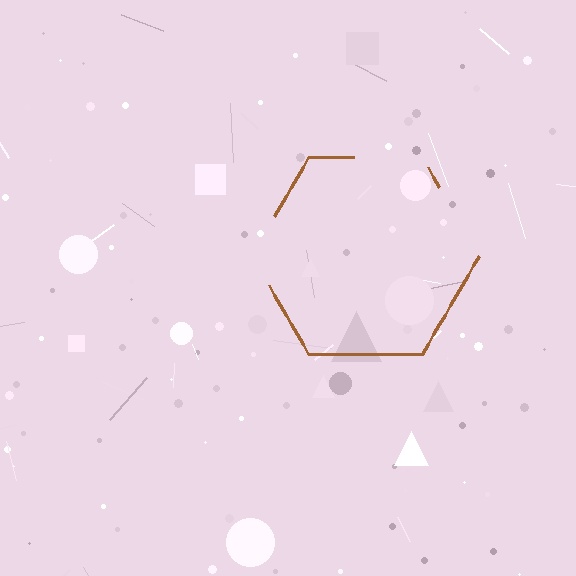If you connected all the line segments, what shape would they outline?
They would outline a hexagon.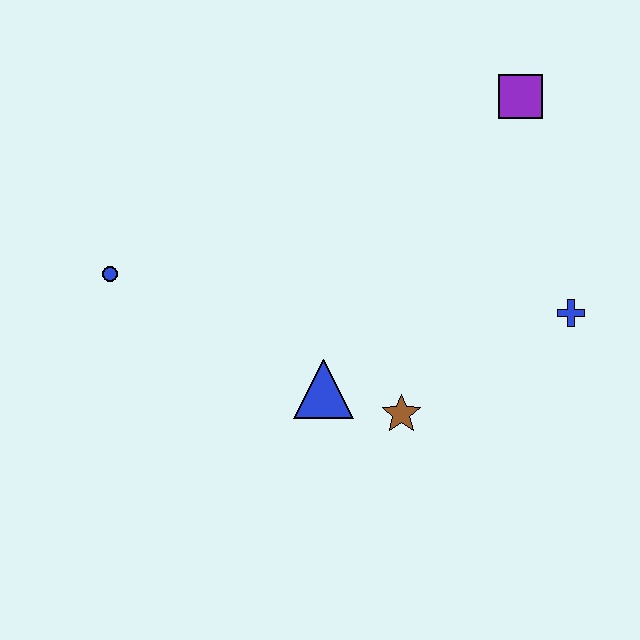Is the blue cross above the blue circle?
No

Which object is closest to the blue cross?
The brown star is closest to the blue cross.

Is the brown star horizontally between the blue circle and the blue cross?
Yes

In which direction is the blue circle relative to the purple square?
The blue circle is to the left of the purple square.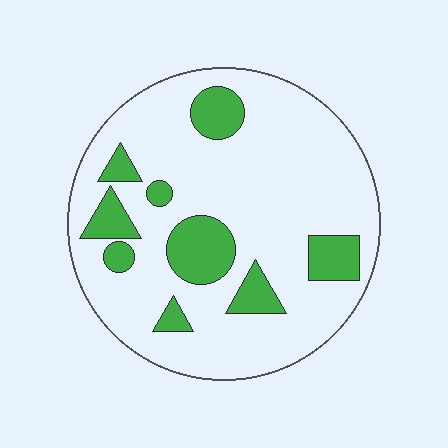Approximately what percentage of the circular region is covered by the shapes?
Approximately 20%.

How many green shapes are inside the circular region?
9.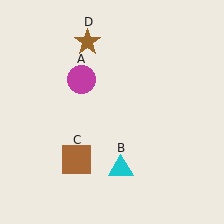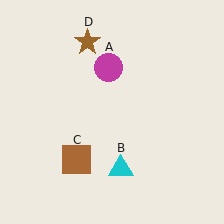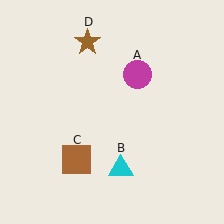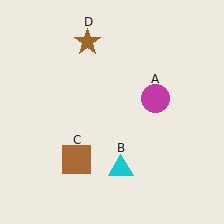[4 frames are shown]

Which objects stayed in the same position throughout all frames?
Cyan triangle (object B) and brown square (object C) and brown star (object D) remained stationary.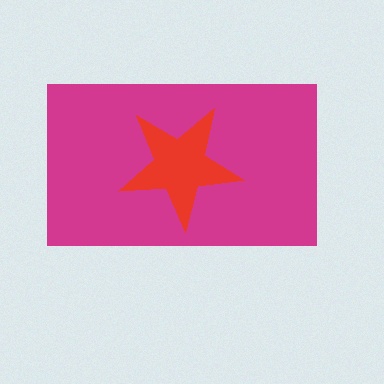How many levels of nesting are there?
2.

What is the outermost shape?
The magenta rectangle.